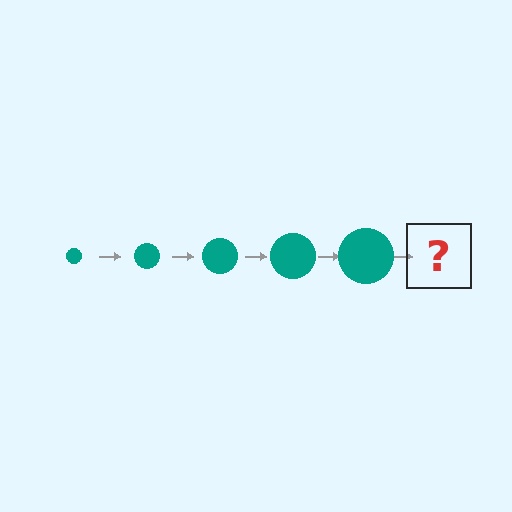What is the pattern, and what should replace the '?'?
The pattern is that the circle gets progressively larger each step. The '?' should be a teal circle, larger than the previous one.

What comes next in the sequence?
The next element should be a teal circle, larger than the previous one.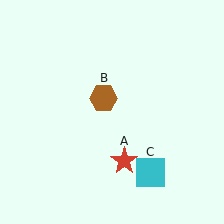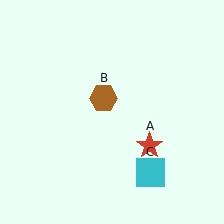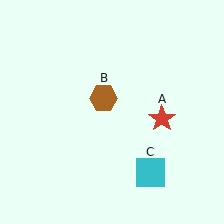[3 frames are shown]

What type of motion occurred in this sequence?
The red star (object A) rotated counterclockwise around the center of the scene.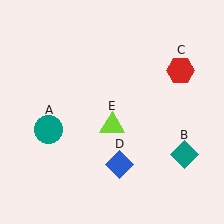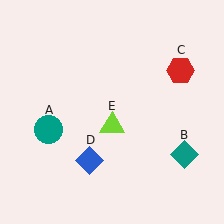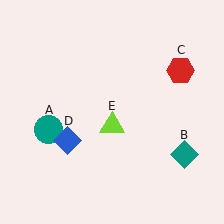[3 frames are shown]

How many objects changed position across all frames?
1 object changed position: blue diamond (object D).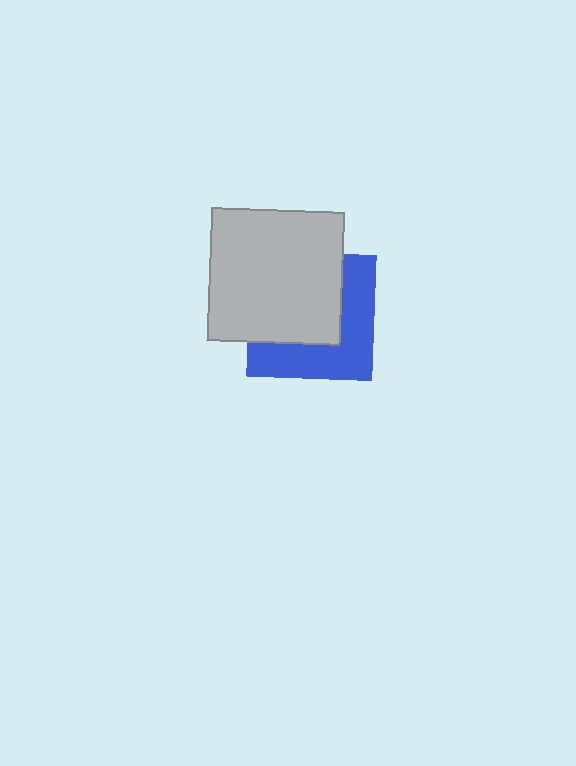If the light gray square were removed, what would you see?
You would see the complete blue square.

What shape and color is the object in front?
The object in front is a light gray square.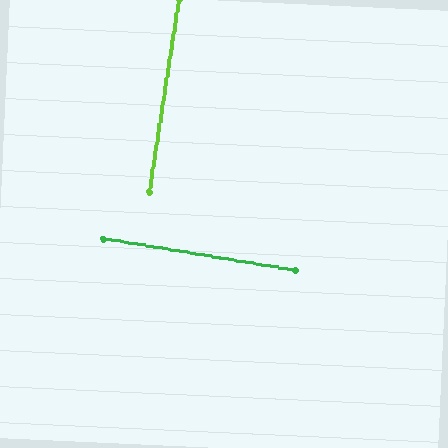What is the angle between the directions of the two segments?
Approximately 89 degrees.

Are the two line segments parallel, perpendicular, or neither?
Perpendicular — they meet at approximately 89°.